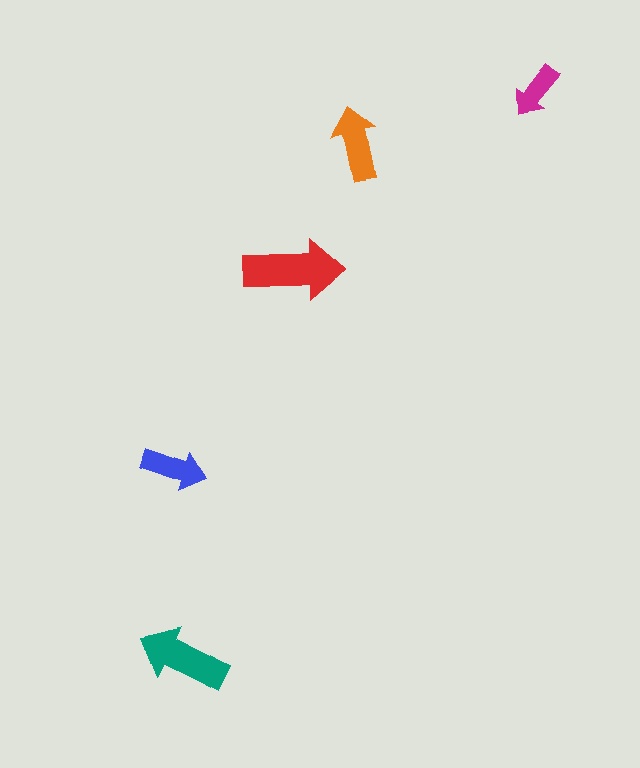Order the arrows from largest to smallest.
the red one, the teal one, the orange one, the blue one, the magenta one.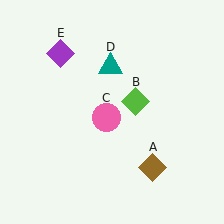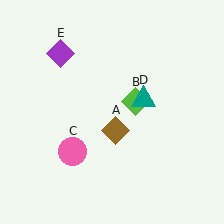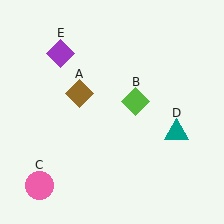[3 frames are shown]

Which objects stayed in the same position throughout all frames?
Lime diamond (object B) and purple diamond (object E) remained stationary.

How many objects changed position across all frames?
3 objects changed position: brown diamond (object A), pink circle (object C), teal triangle (object D).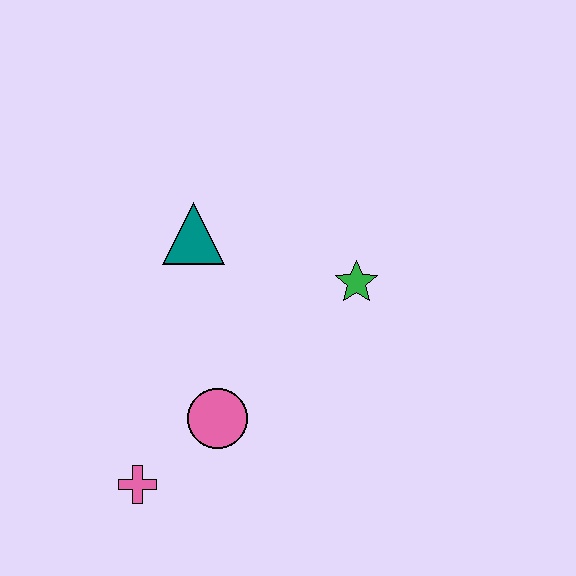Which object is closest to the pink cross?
The pink circle is closest to the pink cross.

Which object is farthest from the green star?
The pink cross is farthest from the green star.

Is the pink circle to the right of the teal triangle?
Yes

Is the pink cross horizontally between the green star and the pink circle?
No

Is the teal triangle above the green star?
Yes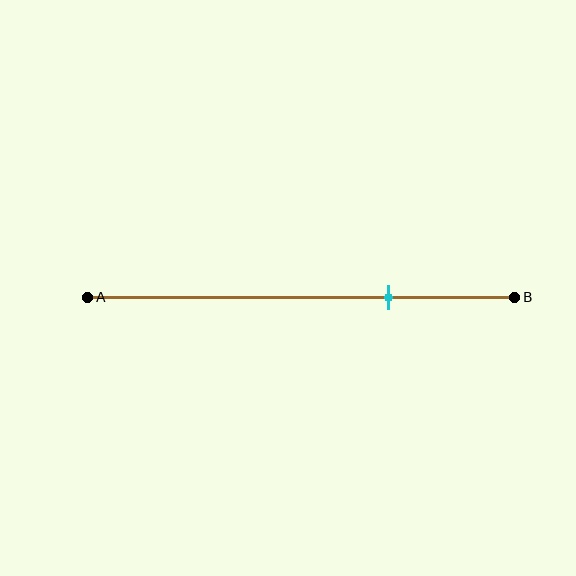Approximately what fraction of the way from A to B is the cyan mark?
The cyan mark is approximately 70% of the way from A to B.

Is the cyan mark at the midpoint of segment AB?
No, the mark is at about 70% from A, not at the 50% midpoint.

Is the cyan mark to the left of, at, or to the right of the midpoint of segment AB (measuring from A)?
The cyan mark is to the right of the midpoint of segment AB.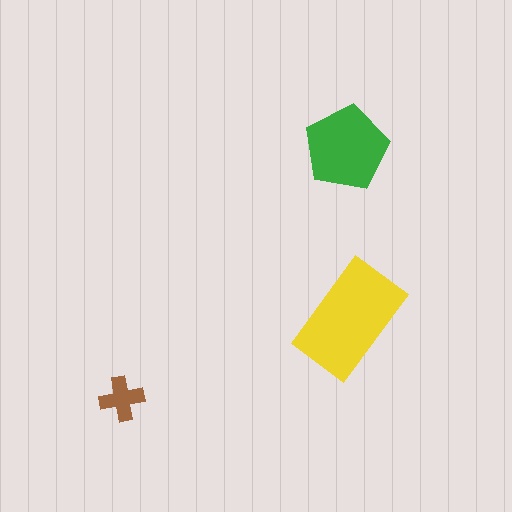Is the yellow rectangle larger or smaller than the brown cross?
Larger.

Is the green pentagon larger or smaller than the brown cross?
Larger.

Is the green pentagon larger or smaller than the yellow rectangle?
Smaller.